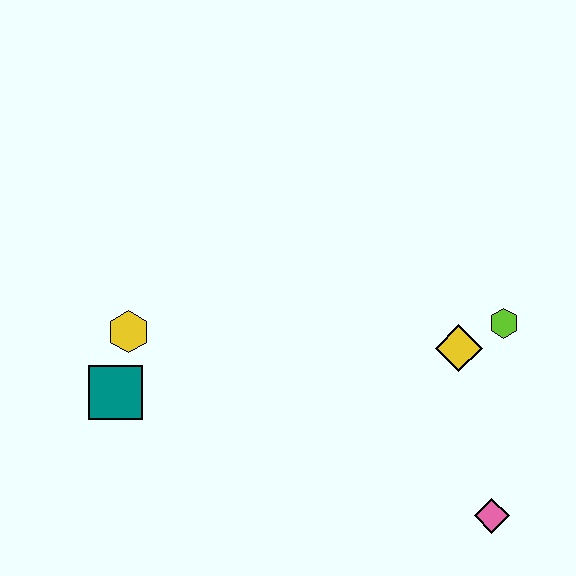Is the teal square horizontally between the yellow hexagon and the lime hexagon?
No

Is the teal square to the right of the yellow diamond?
No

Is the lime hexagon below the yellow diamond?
No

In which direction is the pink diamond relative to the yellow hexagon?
The pink diamond is to the right of the yellow hexagon.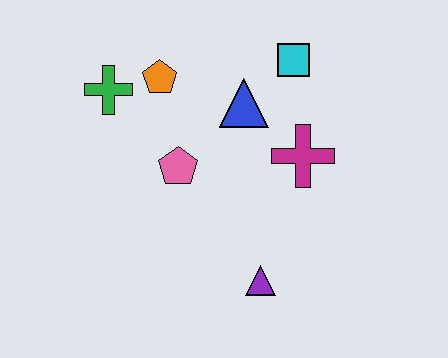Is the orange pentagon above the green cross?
Yes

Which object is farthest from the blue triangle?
The purple triangle is farthest from the blue triangle.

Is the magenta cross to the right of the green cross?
Yes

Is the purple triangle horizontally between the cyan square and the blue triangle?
Yes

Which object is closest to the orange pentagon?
The green cross is closest to the orange pentagon.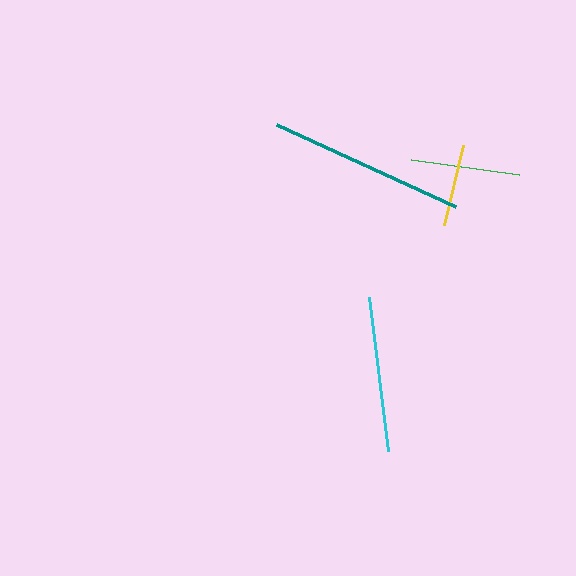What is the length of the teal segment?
The teal segment is approximately 197 pixels long.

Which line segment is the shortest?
The yellow line is the shortest at approximately 82 pixels.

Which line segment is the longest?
The teal line is the longest at approximately 197 pixels.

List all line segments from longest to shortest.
From longest to shortest: teal, cyan, green, yellow.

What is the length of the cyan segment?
The cyan segment is approximately 155 pixels long.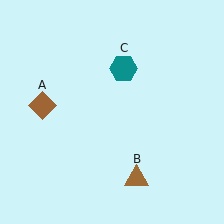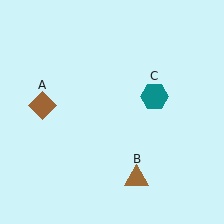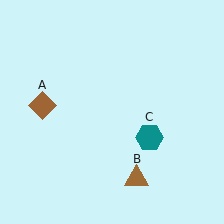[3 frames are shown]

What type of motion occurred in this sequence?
The teal hexagon (object C) rotated clockwise around the center of the scene.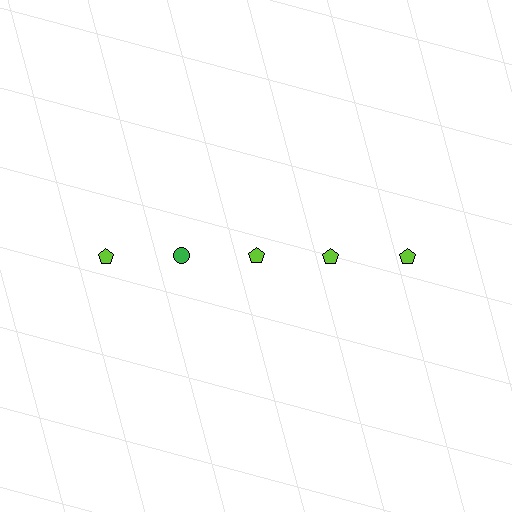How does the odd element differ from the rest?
It differs in both color (green instead of lime) and shape (circle instead of pentagon).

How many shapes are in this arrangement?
There are 5 shapes arranged in a grid pattern.